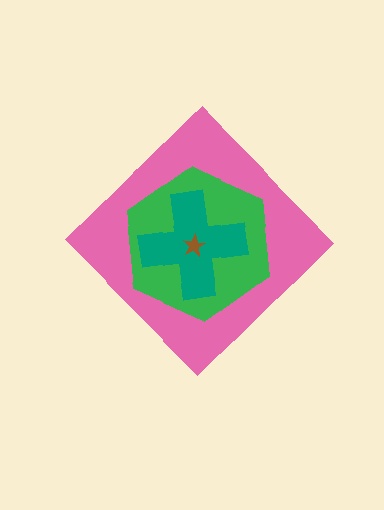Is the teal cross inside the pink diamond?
Yes.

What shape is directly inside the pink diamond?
The green hexagon.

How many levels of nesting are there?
4.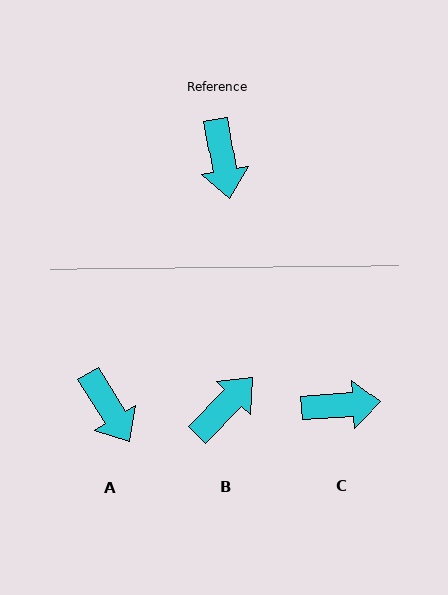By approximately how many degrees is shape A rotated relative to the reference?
Approximately 23 degrees counter-clockwise.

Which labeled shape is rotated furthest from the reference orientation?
B, about 127 degrees away.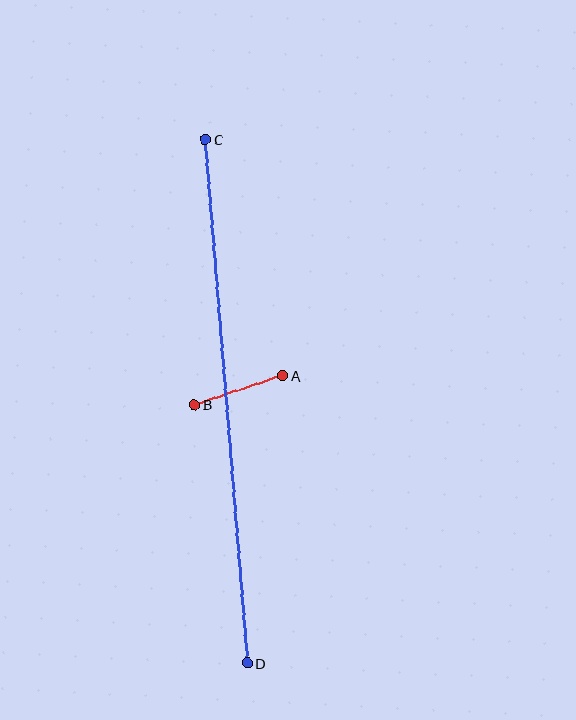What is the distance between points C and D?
The distance is approximately 525 pixels.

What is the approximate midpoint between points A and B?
The midpoint is at approximately (239, 390) pixels.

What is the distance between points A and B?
The distance is approximately 93 pixels.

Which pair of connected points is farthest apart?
Points C and D are farthest apart.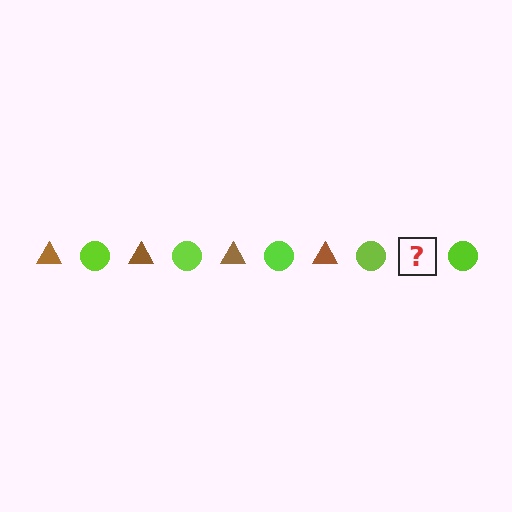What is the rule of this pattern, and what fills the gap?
The rule is that the pattern alternates between brown triangle and lime circle. The gap should be filled with a brown triangle.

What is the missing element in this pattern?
The missing element is a brown triangle.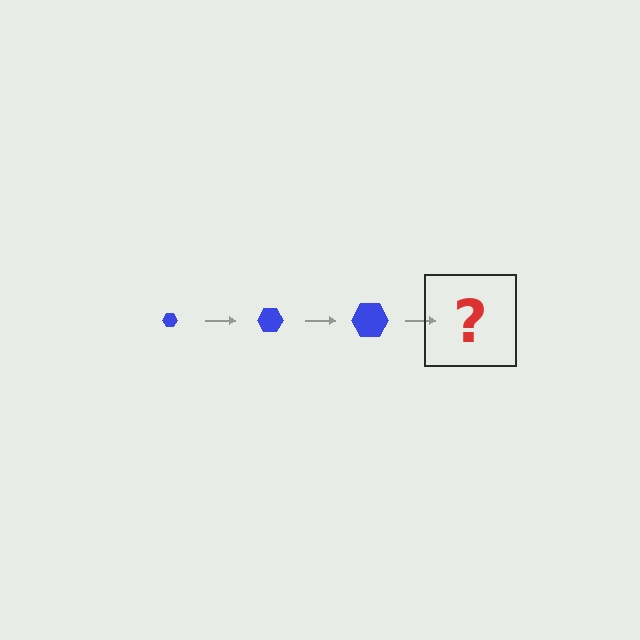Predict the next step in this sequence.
The next step is a blue hexagon, larger than the previous one.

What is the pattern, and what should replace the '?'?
The pattern is that the hexagon gets progressively larger each step. The '?' should be a blue hexagon, larger than the previous one.